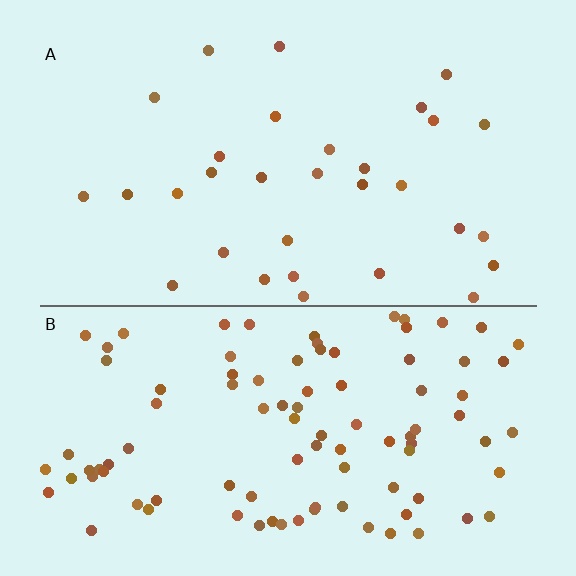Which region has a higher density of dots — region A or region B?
B (the bottom).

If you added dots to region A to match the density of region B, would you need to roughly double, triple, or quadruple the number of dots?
Approximately triple.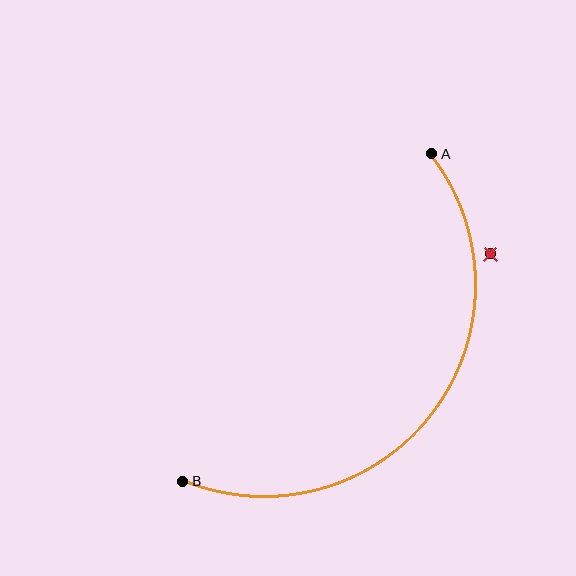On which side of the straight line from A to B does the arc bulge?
The arc bulges below and to the right of the straight line connecting A and B.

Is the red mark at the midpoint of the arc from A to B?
No — the red mark does not lie on the arc at all. It sits slightly outside the curve.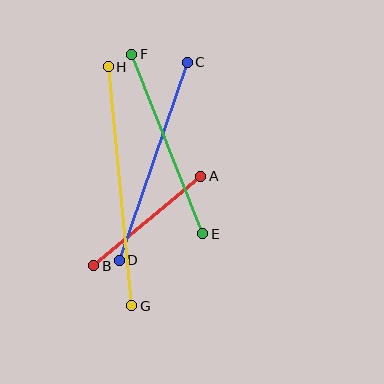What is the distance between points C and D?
The distance is approximately 209 pixels.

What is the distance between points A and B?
The distance is approximately 139 pixels.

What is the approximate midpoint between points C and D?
The midpoint is at approximately (153, 161) pixels.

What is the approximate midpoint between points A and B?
The midpoint is at approximately (147, 221) pixels.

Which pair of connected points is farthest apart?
Points G and H are farthest apart.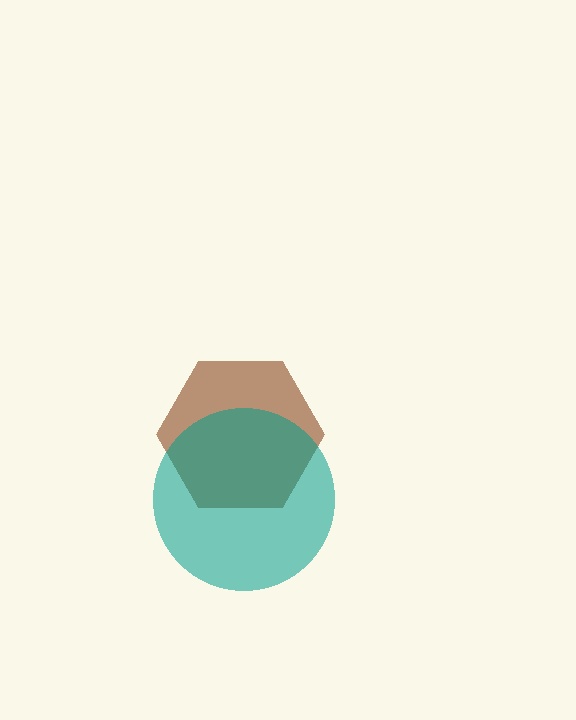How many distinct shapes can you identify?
There are 2 distinct shapes: a brown hexagon, a teal circle.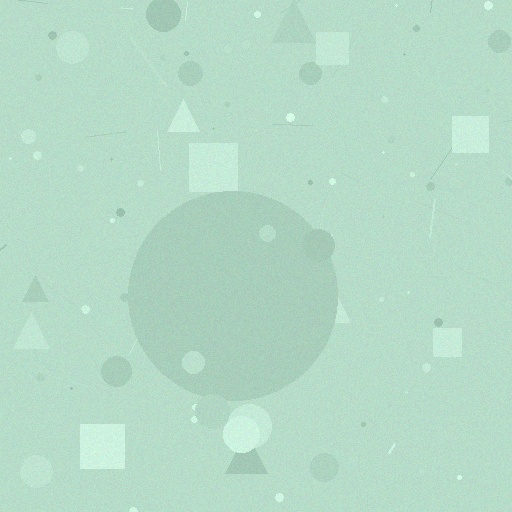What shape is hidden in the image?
A circle is hidden in the image.